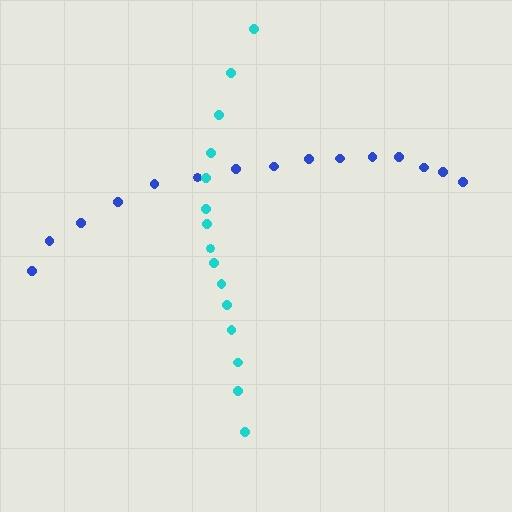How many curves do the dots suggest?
There are 2 distinct paths.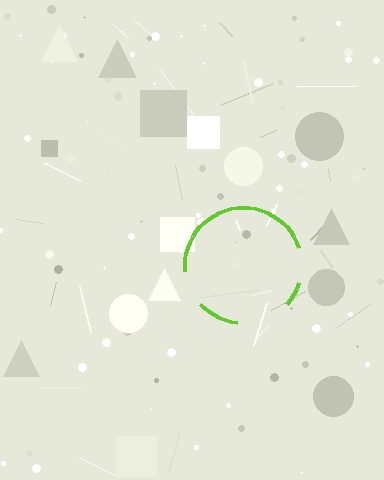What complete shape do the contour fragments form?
The contour fragments form a circle.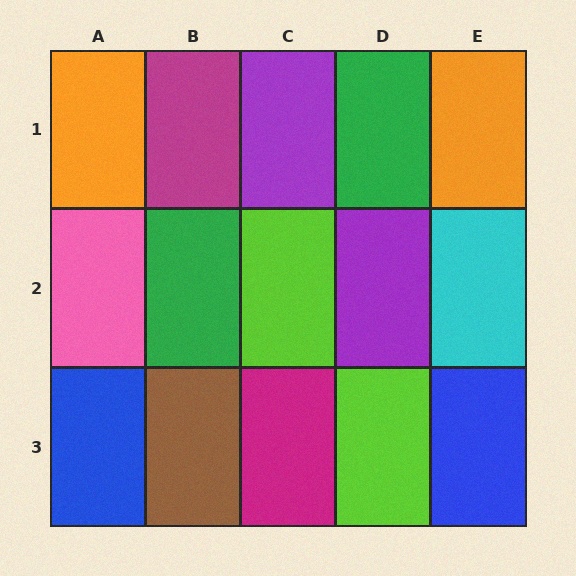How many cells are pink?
1 cell is pink.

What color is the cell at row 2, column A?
Pink.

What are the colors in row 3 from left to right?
Blue, brown, magenta, lime, blue.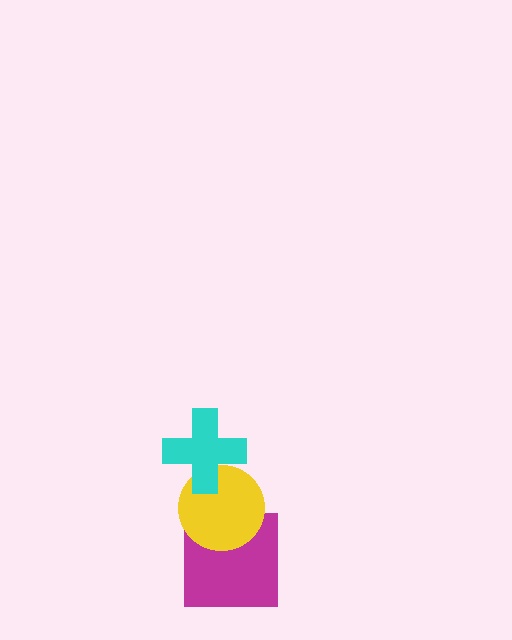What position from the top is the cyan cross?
The cyan cross is 1st from the top.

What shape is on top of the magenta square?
The yellow circle is on top of the magenta square.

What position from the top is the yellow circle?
The yellow circle is 2nd from the top.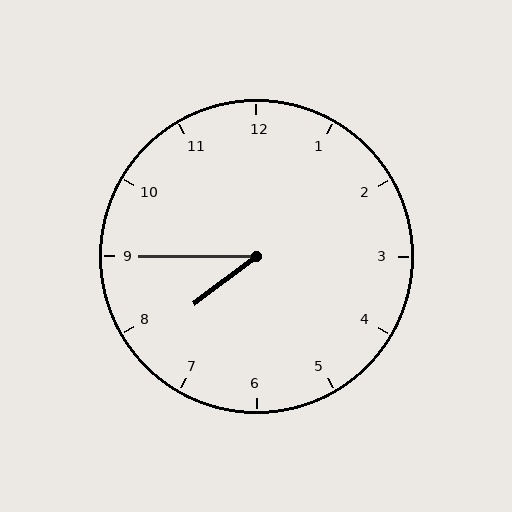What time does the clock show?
7:45.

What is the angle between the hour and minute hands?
Approximately 38 degrees.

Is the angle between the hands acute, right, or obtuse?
It is acute.